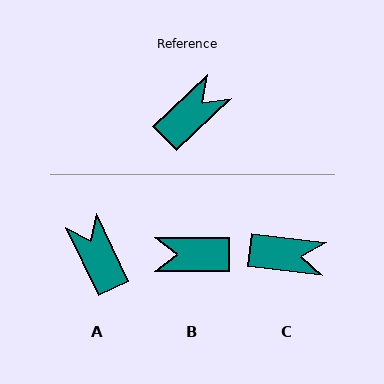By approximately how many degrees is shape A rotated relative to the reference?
Approximately 72 degrees counter-clockwise.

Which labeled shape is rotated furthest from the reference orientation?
B, about 136 degrees away.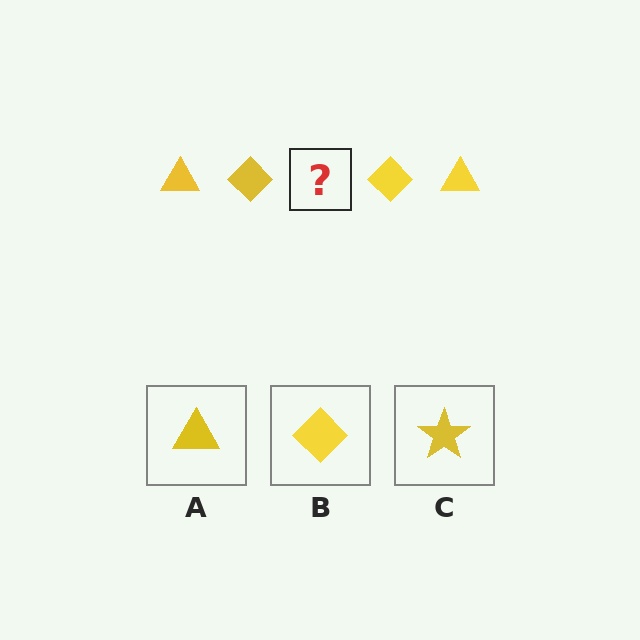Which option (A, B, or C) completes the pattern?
A.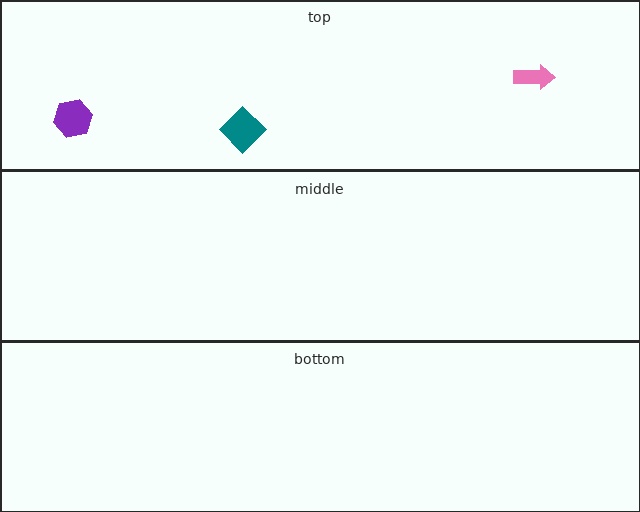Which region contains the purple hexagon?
The top region.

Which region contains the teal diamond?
The top region.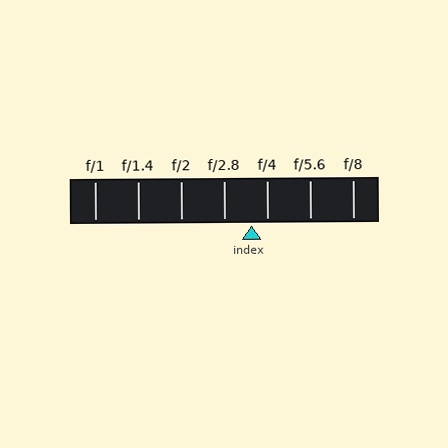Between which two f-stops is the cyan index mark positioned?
The index mark is between f/2.8 and f/4.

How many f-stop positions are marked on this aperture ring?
There are 7 f-stop positions marked.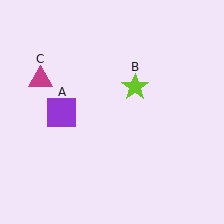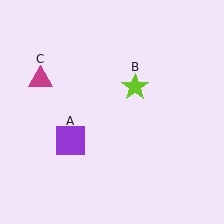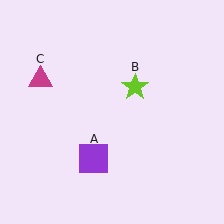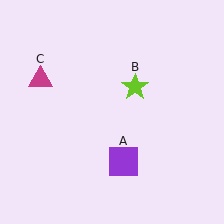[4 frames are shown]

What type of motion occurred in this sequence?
The purple square (object A) rotated counterclockwise around the center of the scene.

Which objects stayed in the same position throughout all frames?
Lime star (object B) and magenta triangle (object C) remained stationary.